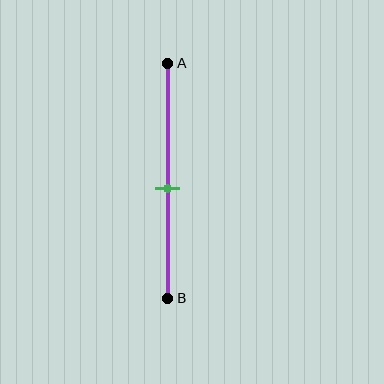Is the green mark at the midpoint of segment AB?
No, the mark is at about 55% from A, not at the 50% midpoint.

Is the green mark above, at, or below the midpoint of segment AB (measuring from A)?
The green mark is below the midpoint of segment AB.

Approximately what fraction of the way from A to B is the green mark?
The green mark is approximately 55% of the way from A to B.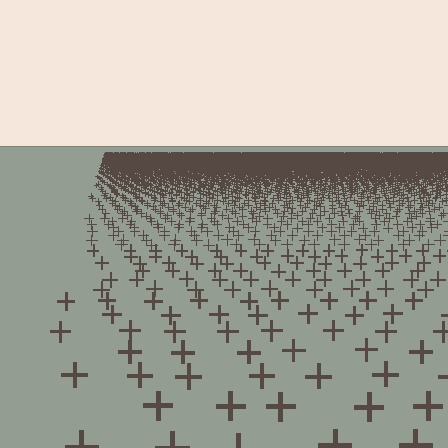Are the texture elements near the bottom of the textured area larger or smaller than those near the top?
Larger. Near the bottom, elements are closer to the viewer and appear at a bigger on-screen size.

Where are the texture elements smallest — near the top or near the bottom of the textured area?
Near the top.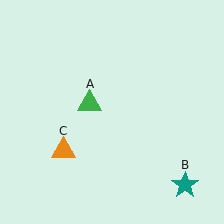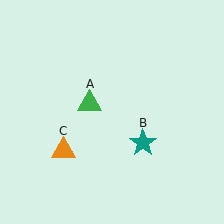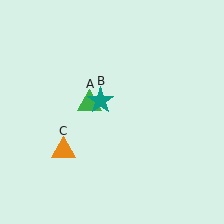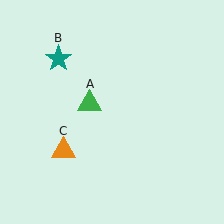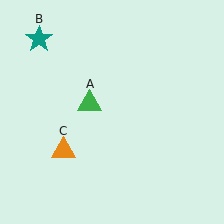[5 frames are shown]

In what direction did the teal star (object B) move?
The teal star (object B) moved up and to the left.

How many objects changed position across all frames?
1 object changed position: teal star (object B).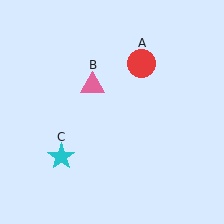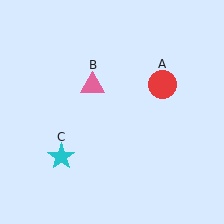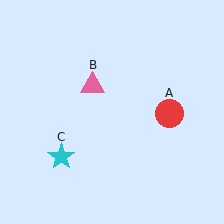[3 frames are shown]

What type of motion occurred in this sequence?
The red circle (object A) rotated clockwise around the center of the scene.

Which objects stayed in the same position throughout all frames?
Pink triangle (object B) and cyan star (object C) remained stationary.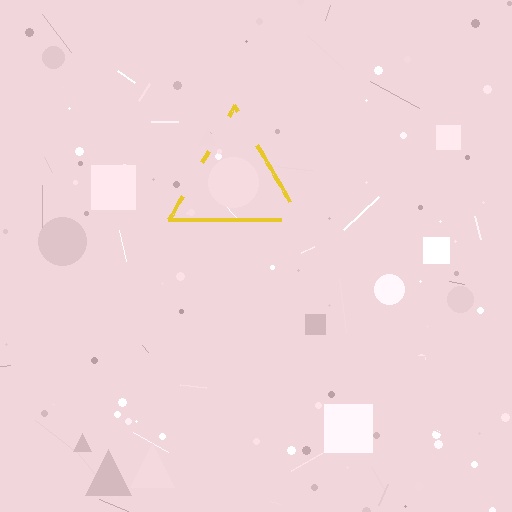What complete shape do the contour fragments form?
The contour fragments form a triangle.